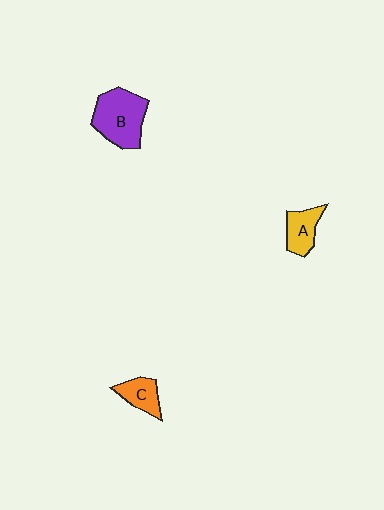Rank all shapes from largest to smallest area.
From largest to smallest: B (purple), A (yellow), C (orange).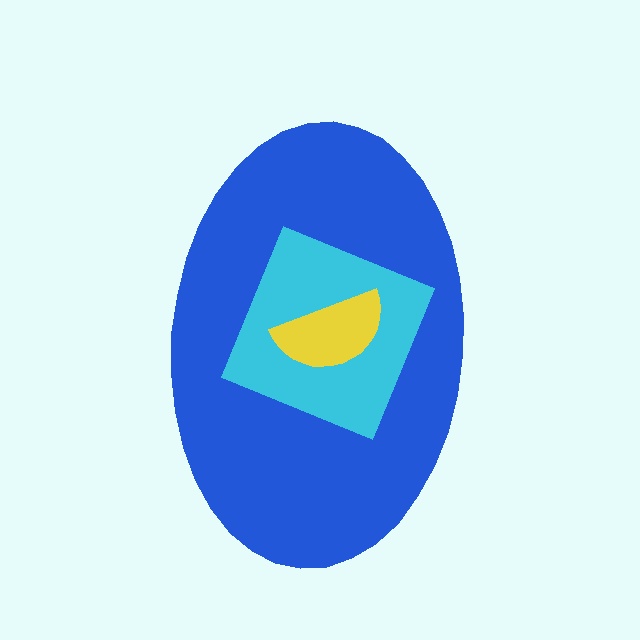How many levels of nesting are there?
3.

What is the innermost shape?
The yellow semicircle.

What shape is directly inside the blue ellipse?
The cyan square.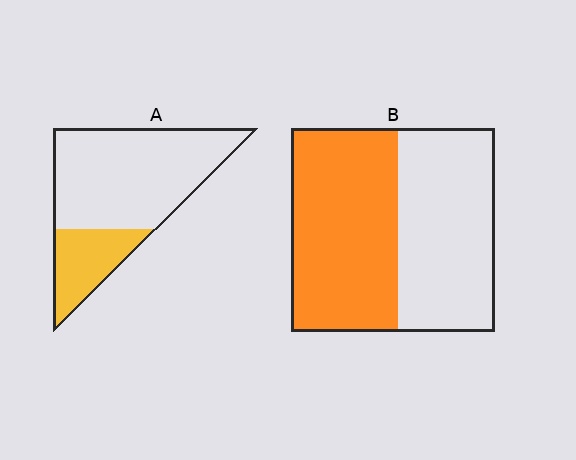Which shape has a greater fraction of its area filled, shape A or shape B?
Shape B.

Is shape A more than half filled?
No.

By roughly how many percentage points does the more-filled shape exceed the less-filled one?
By roughly 25 percentage points (B over A).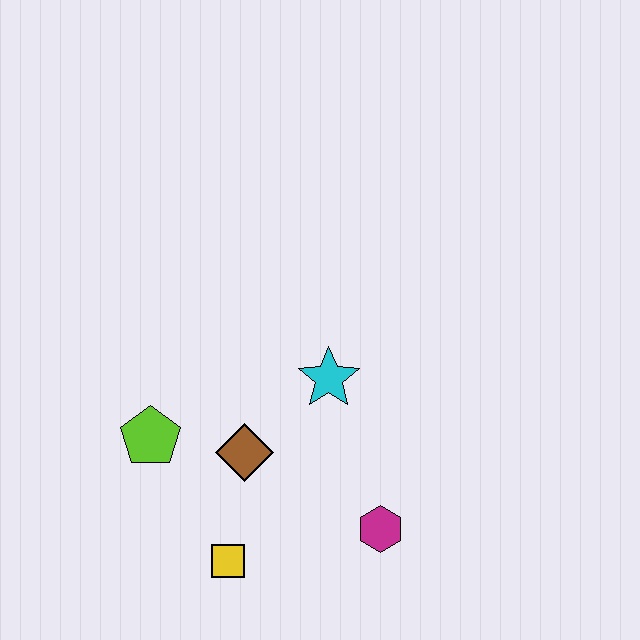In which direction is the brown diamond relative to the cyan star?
The brown diamond is to the left of the cyan star.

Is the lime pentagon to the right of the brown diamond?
No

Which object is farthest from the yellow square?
The cyan star is farthest from the yellow square.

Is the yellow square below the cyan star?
Yes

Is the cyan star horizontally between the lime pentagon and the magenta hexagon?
Yes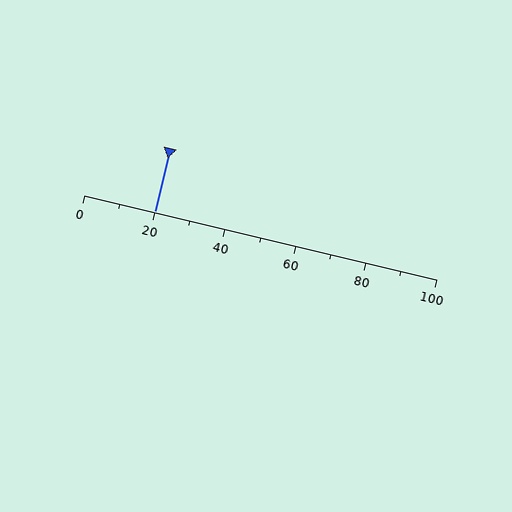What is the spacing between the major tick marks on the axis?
The major ticks are spaced 20 apart.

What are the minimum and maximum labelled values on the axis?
The axis runs from 0 to 100.